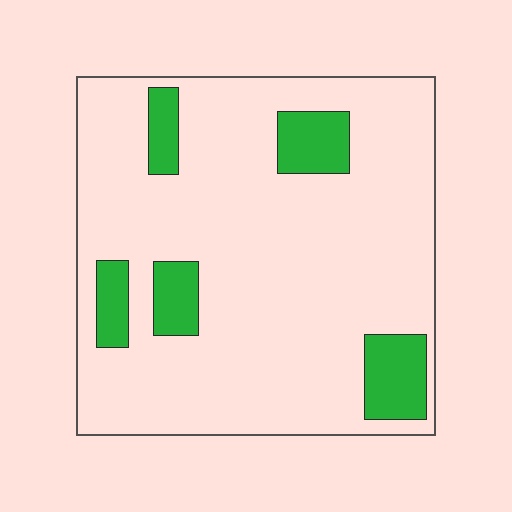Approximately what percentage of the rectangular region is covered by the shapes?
Approximately 15%.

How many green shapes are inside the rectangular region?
5.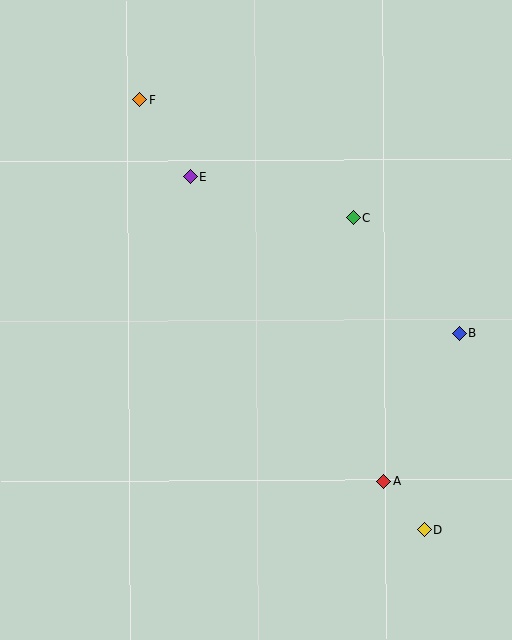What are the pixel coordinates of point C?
Point C is at (354, 218).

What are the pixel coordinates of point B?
Point B is at (459, 333).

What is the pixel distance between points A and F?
The distance between A and F is 453 pixels.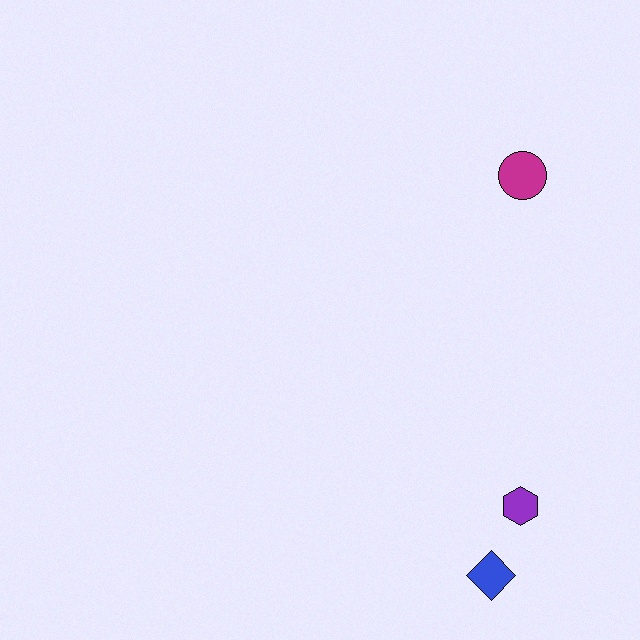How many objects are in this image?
There are 3 objects.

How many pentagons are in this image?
There are no pentagons.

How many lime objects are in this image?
There are no lime objects.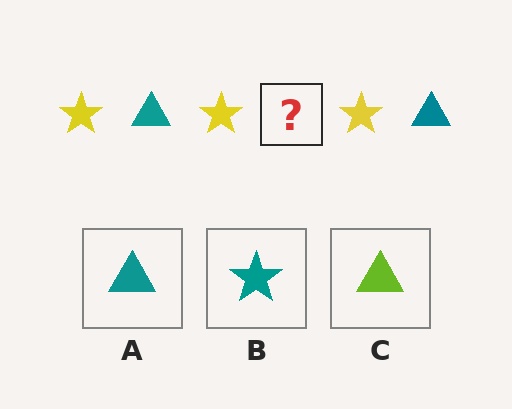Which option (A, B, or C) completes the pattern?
A.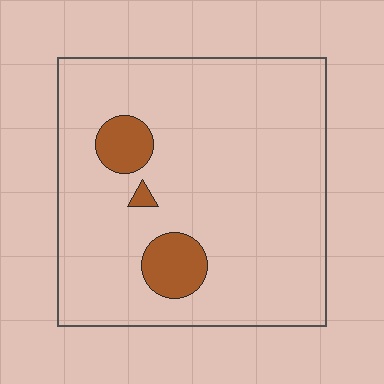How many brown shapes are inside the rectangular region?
3.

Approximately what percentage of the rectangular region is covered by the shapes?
Approximately 10%.